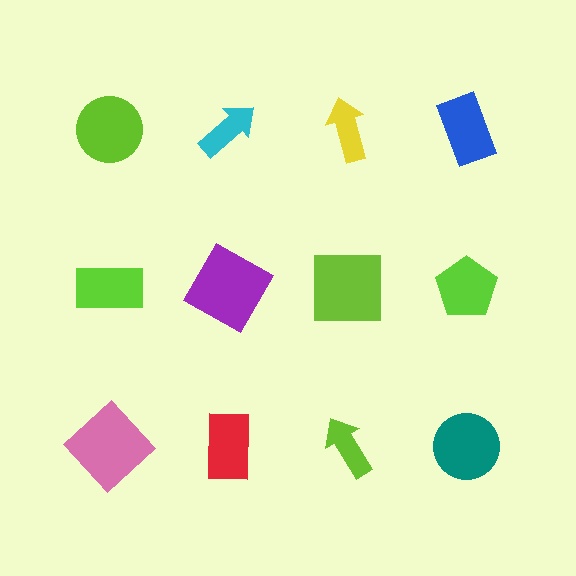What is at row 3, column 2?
A red rectangle.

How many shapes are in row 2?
4 shapes.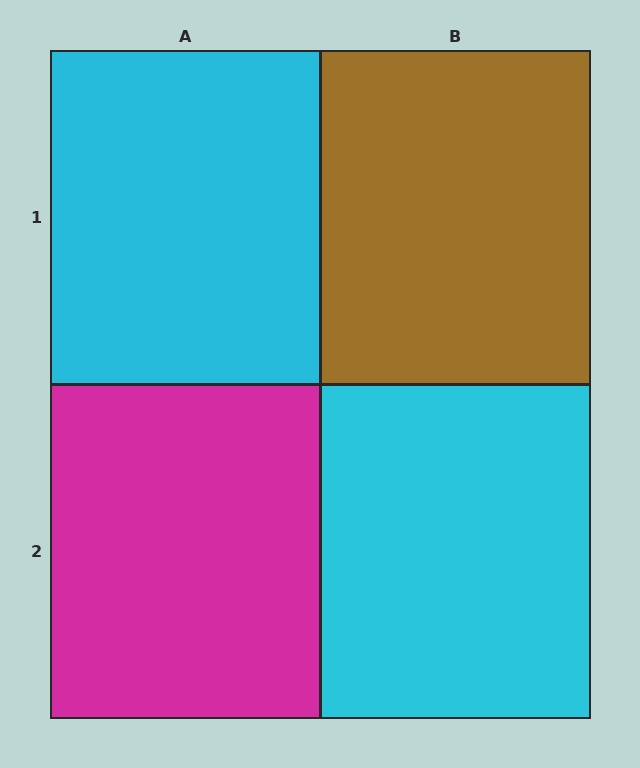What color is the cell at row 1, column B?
Brown.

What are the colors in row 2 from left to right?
Magenta, cyan.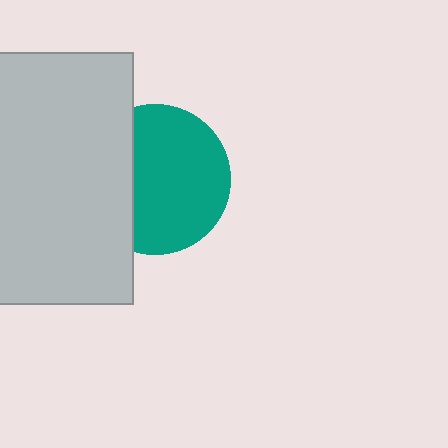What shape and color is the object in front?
The object in front is a light gray rectangle.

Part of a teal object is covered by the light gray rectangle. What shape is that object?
It is a circle.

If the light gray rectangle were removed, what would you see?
You would see the complete teal circle.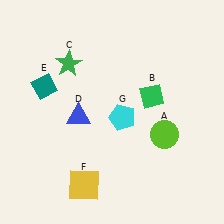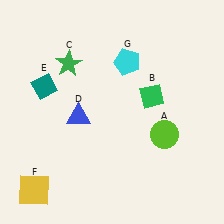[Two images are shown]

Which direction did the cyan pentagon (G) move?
The cyan pentagon (G) moved up.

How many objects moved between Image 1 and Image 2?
2 objects moved between the two images.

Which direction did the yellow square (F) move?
The yellow square (F) moved left.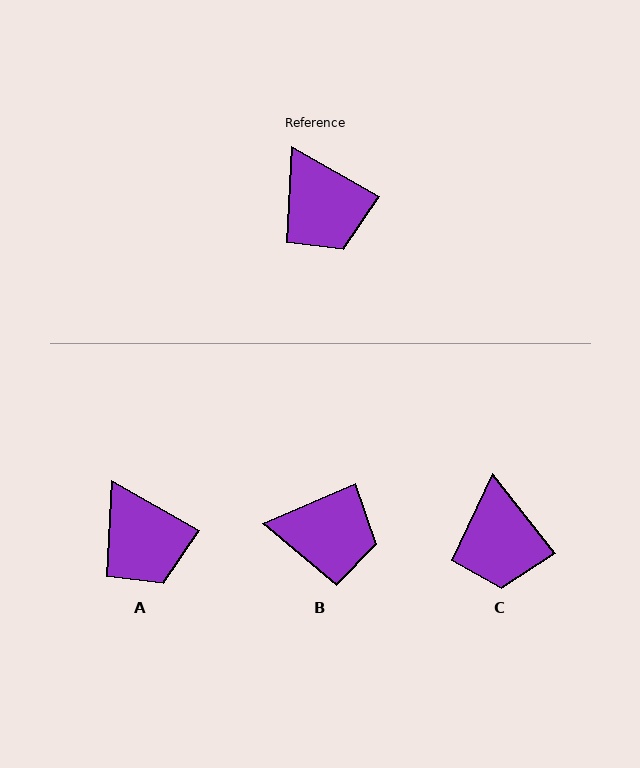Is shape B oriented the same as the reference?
No, it is off by about 53 degrees.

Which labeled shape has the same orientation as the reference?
A.